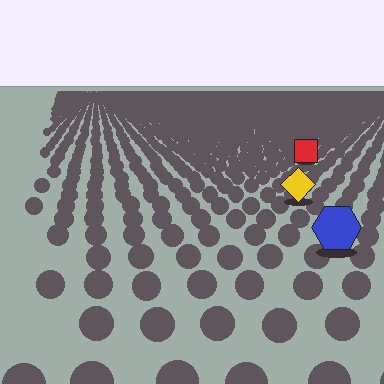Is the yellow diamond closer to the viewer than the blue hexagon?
No. The blue hexagon is closer — you can tell from the texture gradient: the ground texture is coarser near it.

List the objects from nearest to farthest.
From nearest to farthest: the blue hexagon, the yellow diamond, the red square.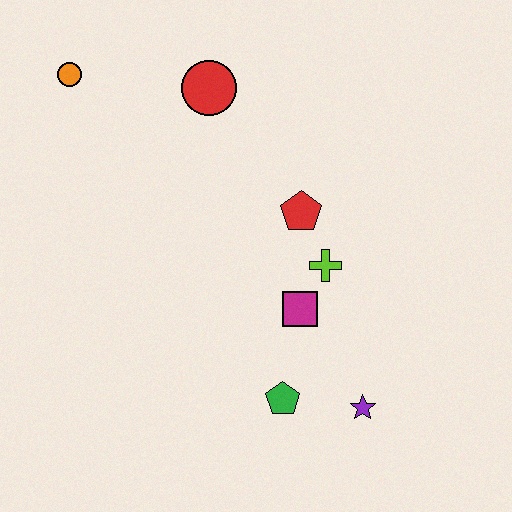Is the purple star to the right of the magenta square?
Yes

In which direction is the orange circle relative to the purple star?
The orange circle is above the purple star.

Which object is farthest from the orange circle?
The purple star is farthest from the orange circle.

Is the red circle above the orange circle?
No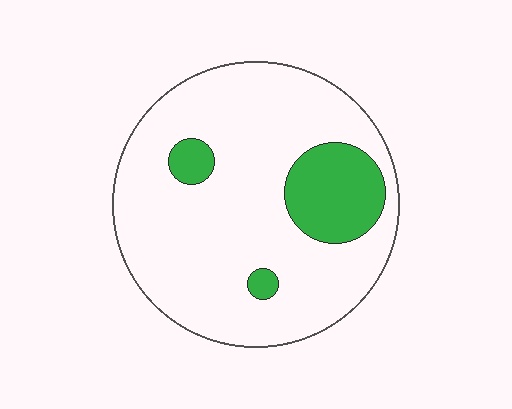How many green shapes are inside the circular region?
3.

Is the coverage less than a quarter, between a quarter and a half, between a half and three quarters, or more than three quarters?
Less than a quarter.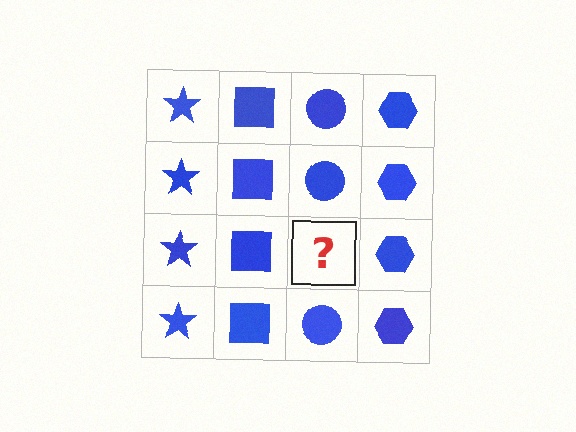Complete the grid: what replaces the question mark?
The question mark should be replaced with a blue circle.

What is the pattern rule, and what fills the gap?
The rule is that each column has a consistent shape. The gap should be filled with a blue circle.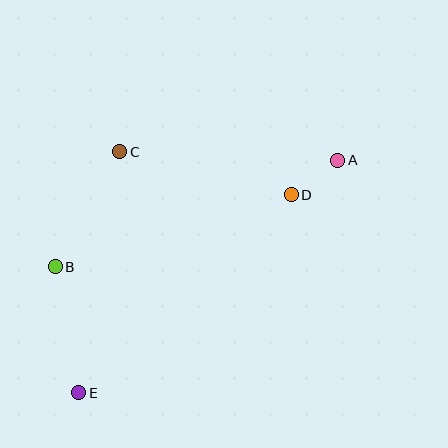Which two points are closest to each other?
Points A and D are closest to each other.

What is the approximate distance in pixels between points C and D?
The distance between C and D is approximately 177 pixels.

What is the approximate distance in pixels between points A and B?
The distance between A and B is approximately 302 pixels.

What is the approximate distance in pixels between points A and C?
The distance between A and C is approximately 218 pixels.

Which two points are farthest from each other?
Points A and E are farthest from each other.